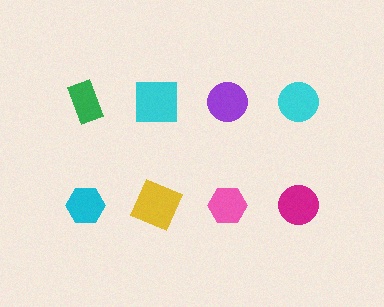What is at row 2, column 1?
A cyan hexagon.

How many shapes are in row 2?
4 shapes.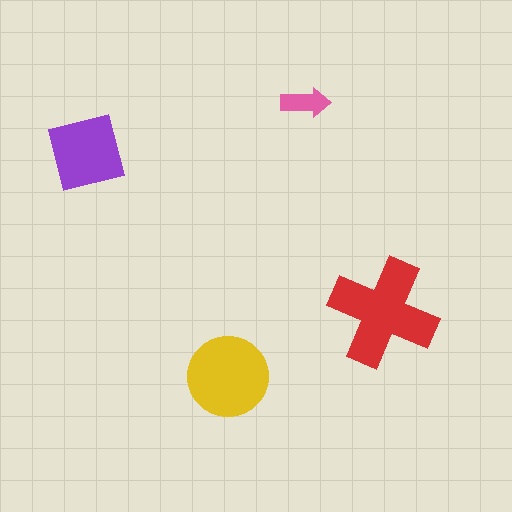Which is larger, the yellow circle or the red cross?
The red cross.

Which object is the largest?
The red cross.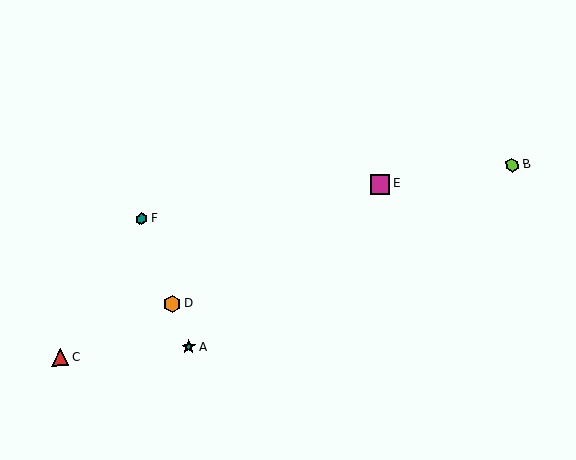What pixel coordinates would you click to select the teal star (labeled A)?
Click at (189, 347) to select the teal star A.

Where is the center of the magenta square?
The center of the magenta square is at (380, 184).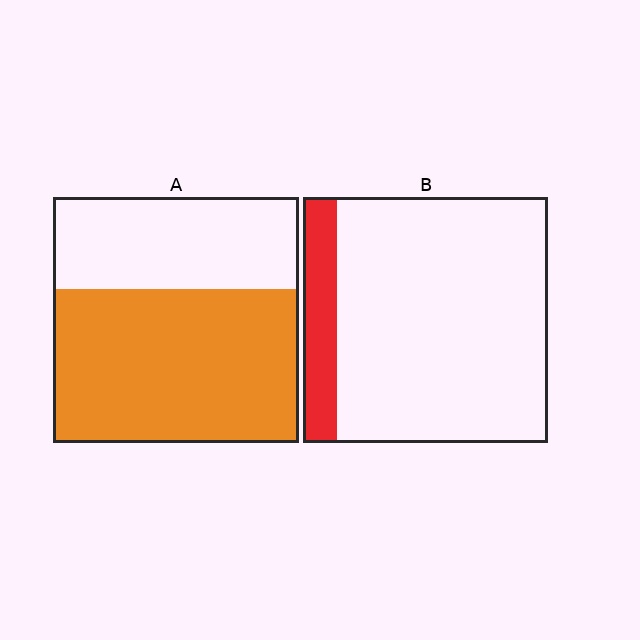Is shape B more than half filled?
No.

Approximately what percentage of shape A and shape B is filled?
A is approximately 65% and B is approximately 15%.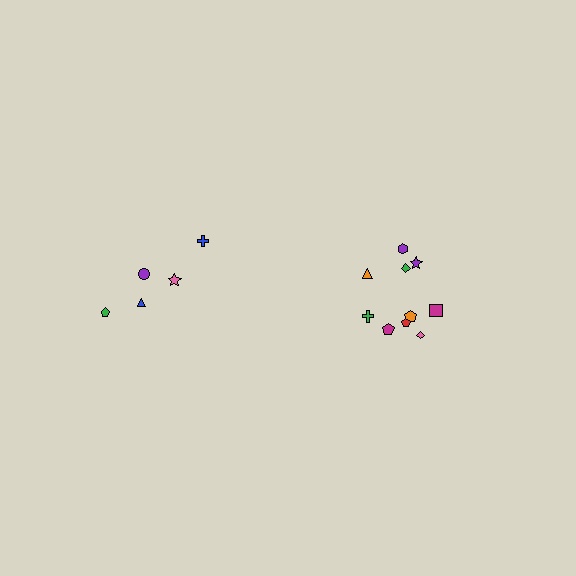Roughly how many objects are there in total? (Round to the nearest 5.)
Roughly 15 objects in total.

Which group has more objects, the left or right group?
The right group.